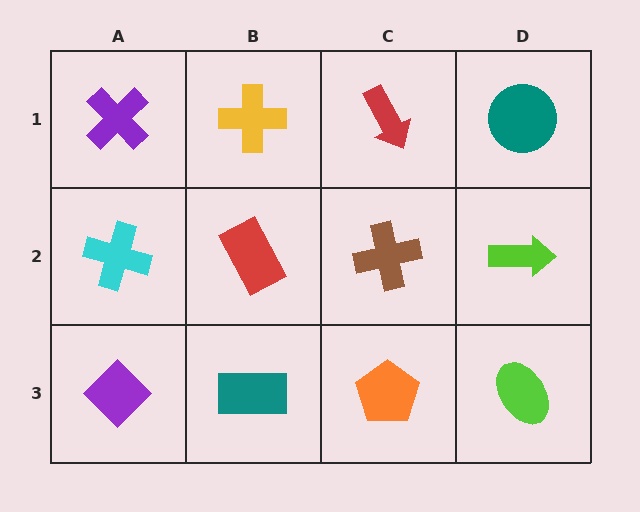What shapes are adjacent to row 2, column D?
A teal circle (row 1, column D), a lime ellipse (row 3, column D), a brown cross (row 2, column C).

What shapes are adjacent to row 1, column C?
A brown cross (row 2, column C), a yellow cross (row 1, column B), a teal circle (row 1, column D).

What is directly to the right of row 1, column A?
A yellow cross.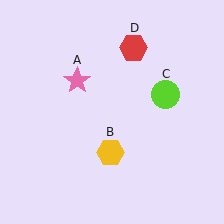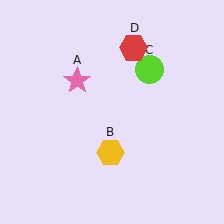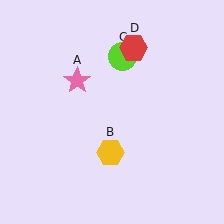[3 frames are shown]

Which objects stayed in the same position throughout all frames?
Pink star (object A) and yellow hexagon (object B) and red hexagon (object D) remained stationary.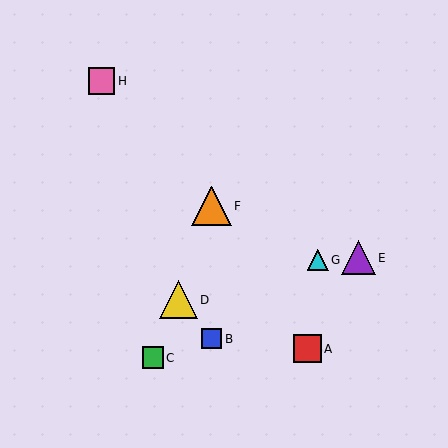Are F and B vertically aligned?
Yes, both are at x≈212.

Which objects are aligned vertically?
Objects B, F are aligned vertically.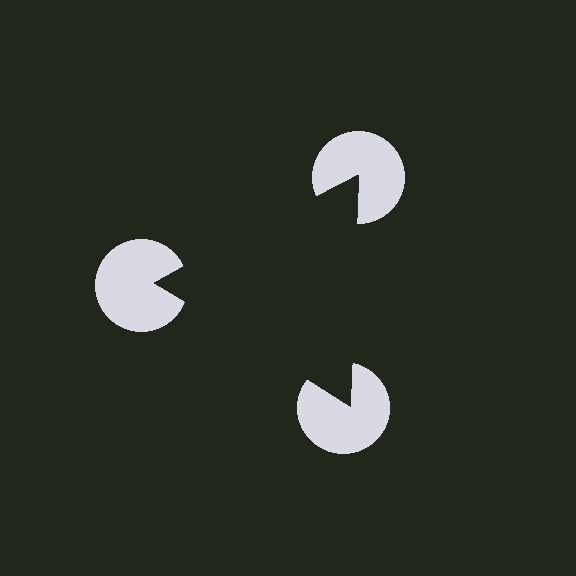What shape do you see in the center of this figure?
An illusory triangle — its edges are inferred from the aligned wedge cuts in the pac-man discs, not physically drawn.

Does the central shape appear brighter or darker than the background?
It typically appears slightly darker than the background, even though no actual brightness change is drawn.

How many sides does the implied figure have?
3 sides.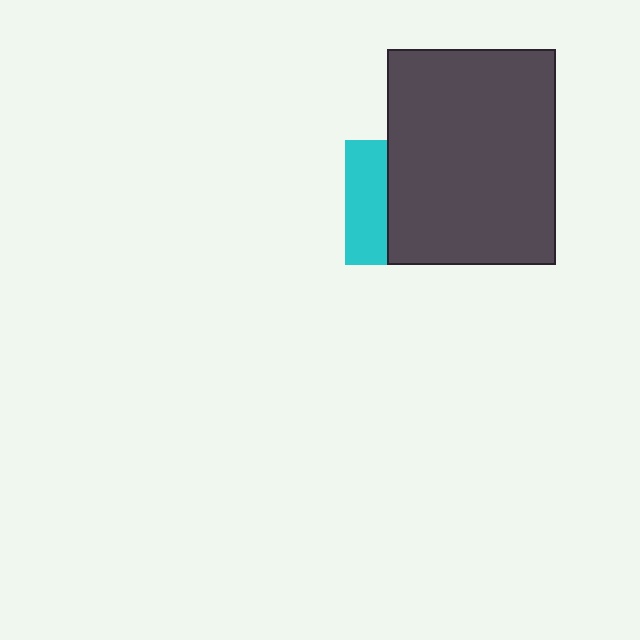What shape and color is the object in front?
The object in front is a dark gray rectangle.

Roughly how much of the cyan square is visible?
A small part of it is visible (roughly 34%).